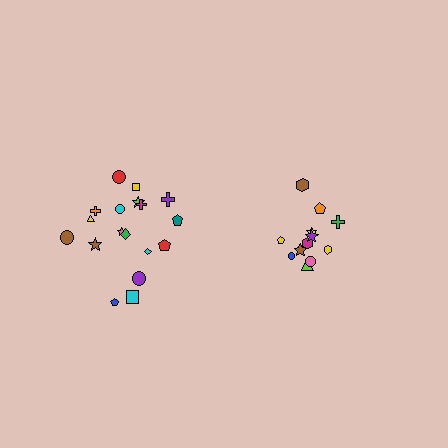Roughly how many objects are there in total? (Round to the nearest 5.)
Roughly 30 objects in total.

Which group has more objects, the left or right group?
The left group.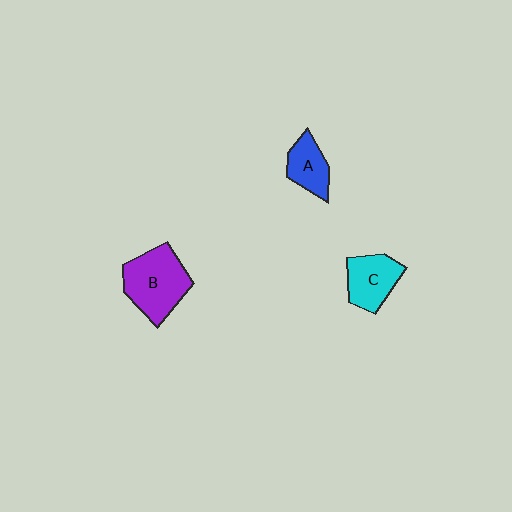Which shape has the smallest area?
Shape A (blue).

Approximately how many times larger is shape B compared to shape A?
Approximately 1.8 times.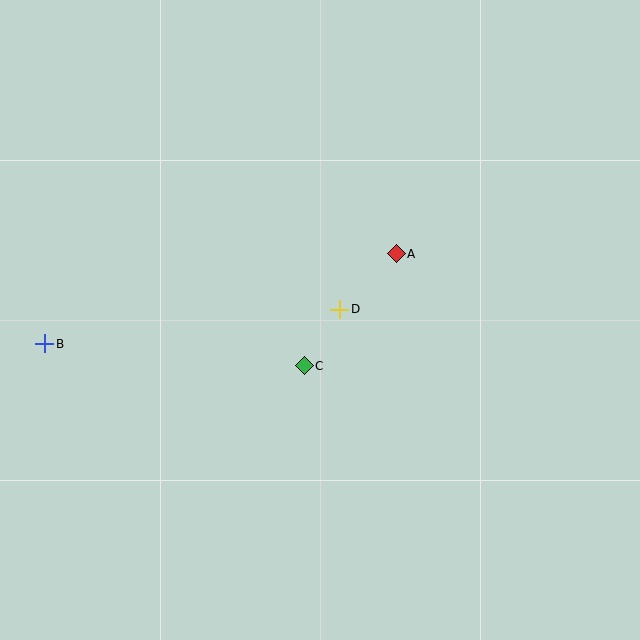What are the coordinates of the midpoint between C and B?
The midpoint between C and B is at (174, 355).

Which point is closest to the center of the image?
Point D at (340, 309) is closest to the center.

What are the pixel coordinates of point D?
Point D is at (340, 309).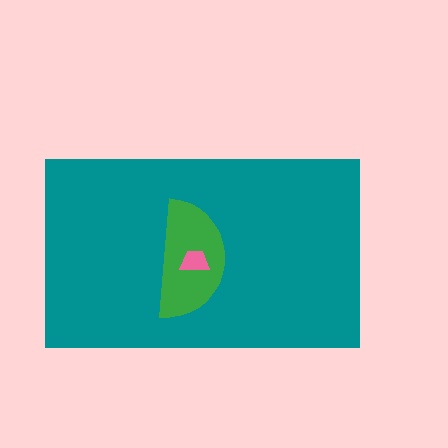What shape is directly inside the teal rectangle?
The green semicircle.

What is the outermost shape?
The teal rectangle.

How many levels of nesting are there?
3.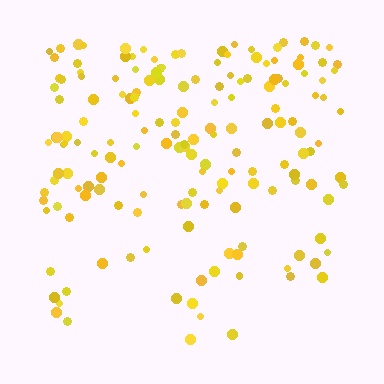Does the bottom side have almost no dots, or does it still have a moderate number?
Still a moderate number, just noticeably fewer than the top.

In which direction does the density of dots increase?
From bottom to top, with the top side densest.